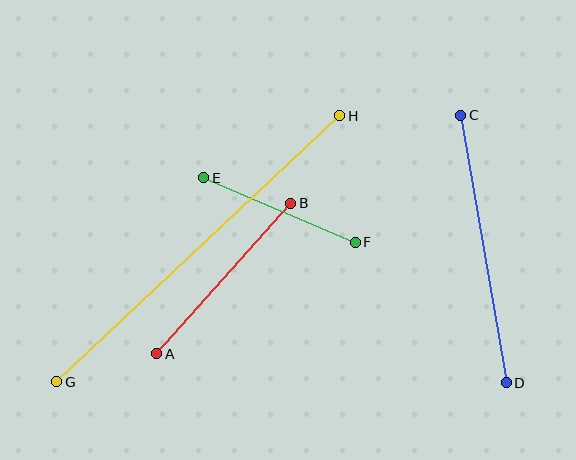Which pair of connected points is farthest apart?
Points G and H are farthest apart.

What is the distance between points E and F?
The distance is approximately 165 pixels.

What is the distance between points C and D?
The distance is approximately 271 pixels.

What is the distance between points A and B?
The distance is approximately 201 pixels.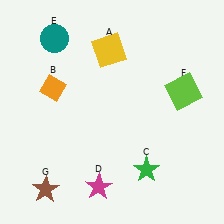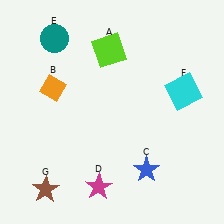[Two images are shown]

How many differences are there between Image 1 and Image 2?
There are 3 differences between the two images.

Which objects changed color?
A changed from yellow to lime. C changed from green to blue. F changed from lime to cyan.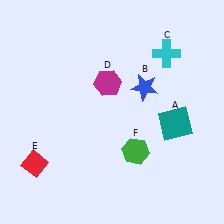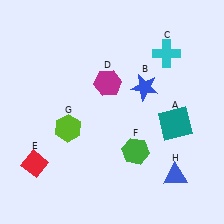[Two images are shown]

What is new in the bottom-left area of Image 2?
A lime hexagon (G) was added in the bottom-left area of Image 2.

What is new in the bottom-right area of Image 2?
A blue triangle (H) was added in the bottom-right area of Image 2.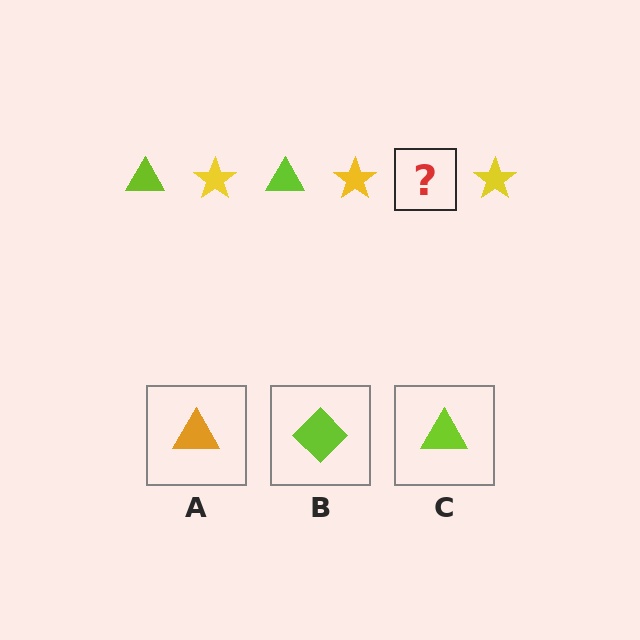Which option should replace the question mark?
Option C.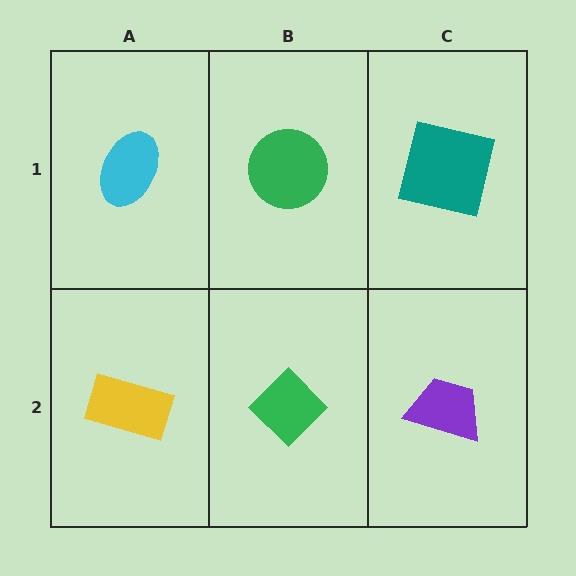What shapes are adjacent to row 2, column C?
A teal square (row 1, column C), a green diamond (row 2, column B).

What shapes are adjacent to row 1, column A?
A yellow rectangle (row 2, column A), a green circle (row 1, column B).